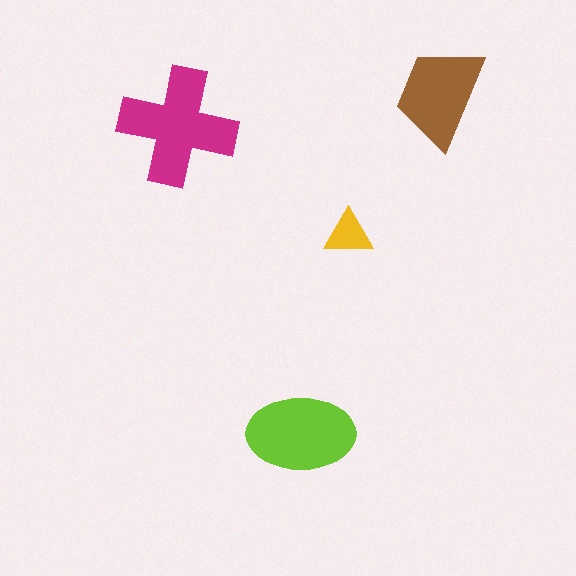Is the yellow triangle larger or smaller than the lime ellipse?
Smaller.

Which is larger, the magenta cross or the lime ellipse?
The magenta cross.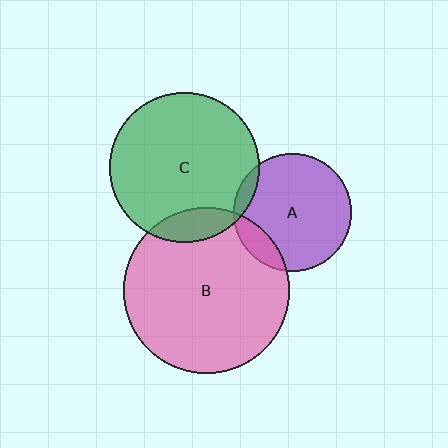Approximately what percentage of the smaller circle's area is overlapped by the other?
Approximately 5%.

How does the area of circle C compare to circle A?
Approximately 1.6 times.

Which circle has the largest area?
Circle B (pink).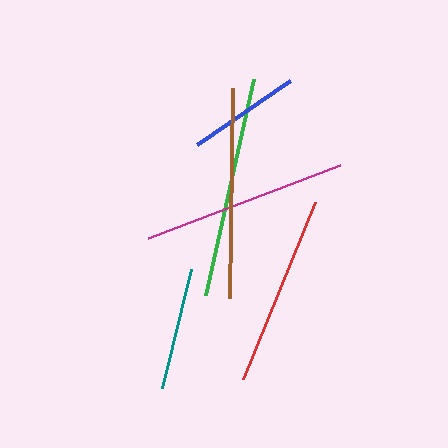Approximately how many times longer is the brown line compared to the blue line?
The brown line is approximately 1.9 times the length of the blue line.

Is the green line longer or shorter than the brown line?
The green line is longer than the brown line.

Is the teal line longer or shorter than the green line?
The green line is longer than the teal line.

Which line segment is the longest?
The green line is the longest at approximately 221 pixels.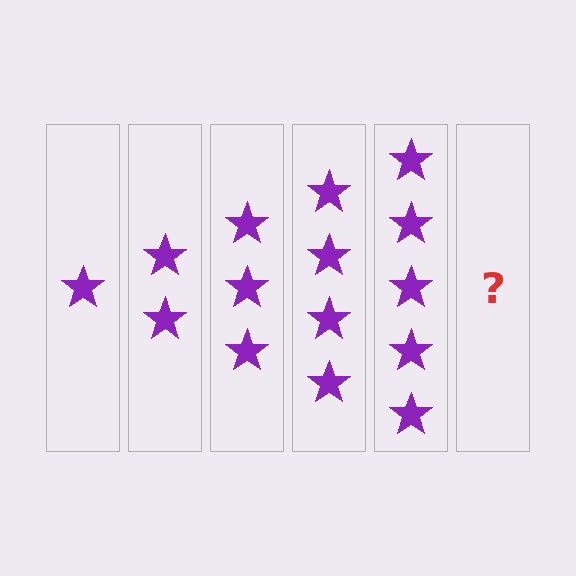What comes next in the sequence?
The next element should be 6 stars.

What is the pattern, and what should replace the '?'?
The pattern is that each step adds one more star. The '?' should be 6 stars.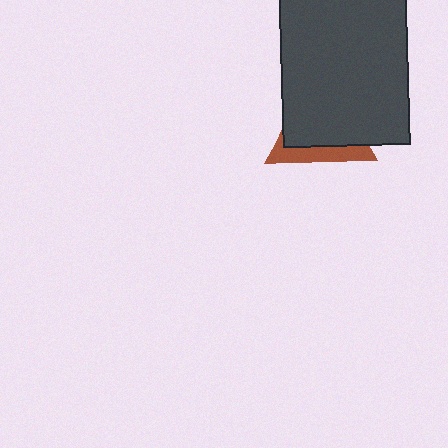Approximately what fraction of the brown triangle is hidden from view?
Roughly 69% of the brown triangle is hidden behind the dark gray rectangle.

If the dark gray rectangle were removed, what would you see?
You would see the complete brown triangle.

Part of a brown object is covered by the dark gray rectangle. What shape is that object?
It is a triangle.